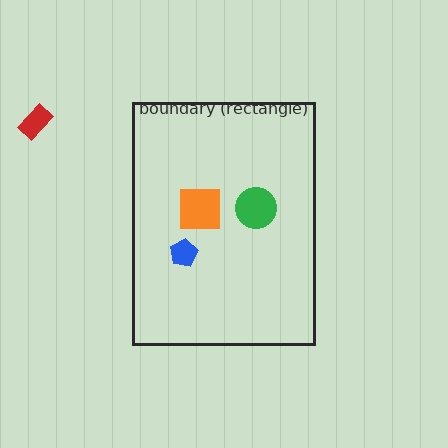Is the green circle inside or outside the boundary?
Inside.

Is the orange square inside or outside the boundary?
Inside.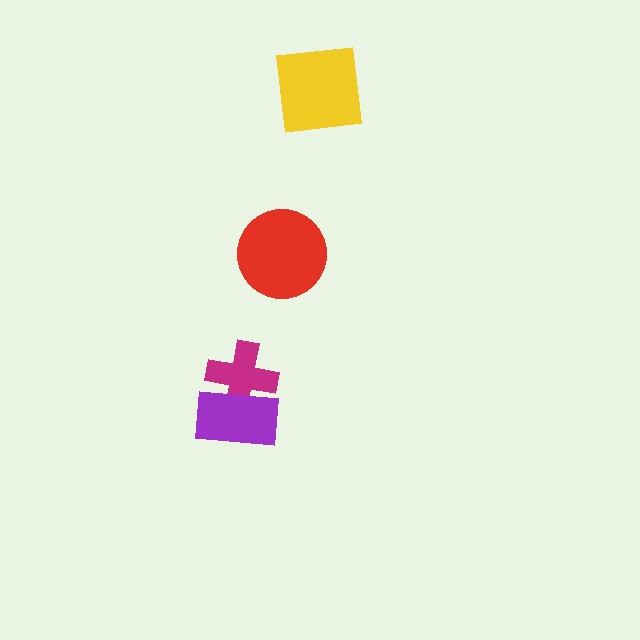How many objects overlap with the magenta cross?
1 object overlaps with the magenta cross.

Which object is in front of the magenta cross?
The purple rectangle is in front of the magenta cross.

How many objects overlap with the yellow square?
0 objects overlap with the yellow square.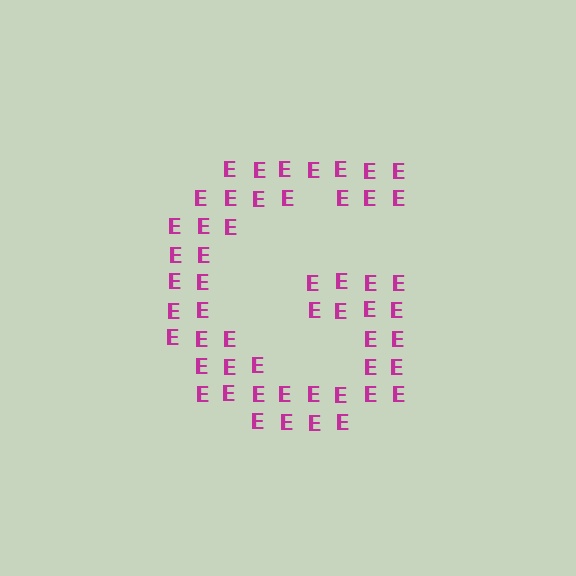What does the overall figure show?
The overall figure shows the letter G.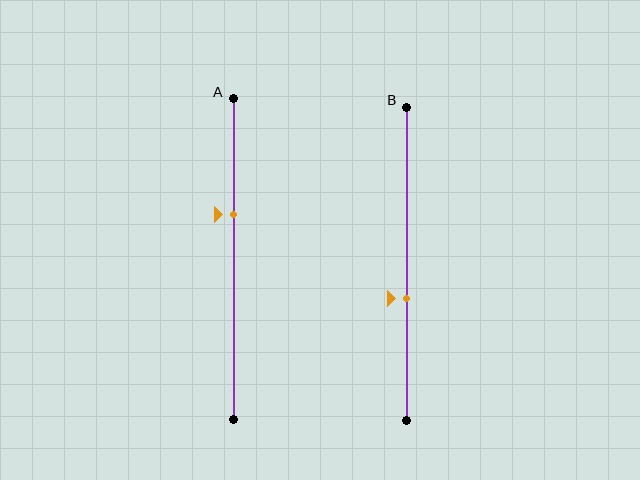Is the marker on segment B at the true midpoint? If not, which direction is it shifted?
No, the marker on segment B is shifted downward by about 11% of the segment length.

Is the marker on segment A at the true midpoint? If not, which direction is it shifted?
No, the marker on segment A is shifted upward by about 14% of the segment length.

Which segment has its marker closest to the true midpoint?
Segment B has its marker closest to the true midpoint.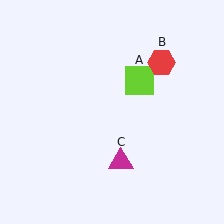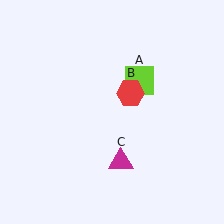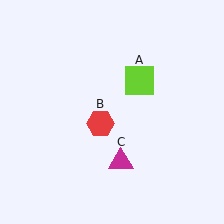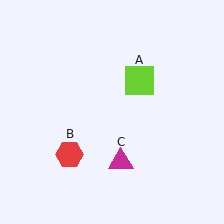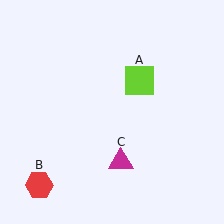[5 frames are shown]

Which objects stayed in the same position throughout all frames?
Lime square (object A) and magenta triangle (object C) remained stationary.